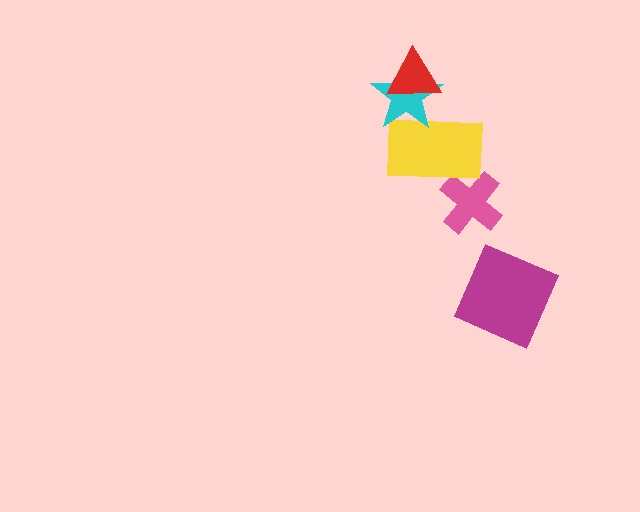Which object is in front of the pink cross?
The yellow rectangle is in front of the pink cross.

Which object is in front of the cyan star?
The red triangle is in front of the cyan star.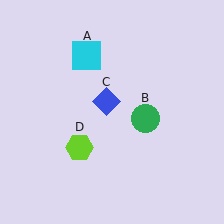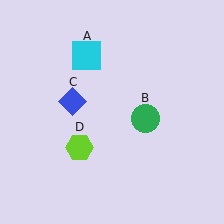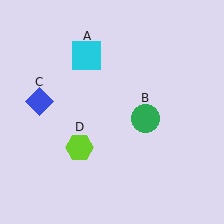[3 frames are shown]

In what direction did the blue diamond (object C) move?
The blue diamond (object C) moved left.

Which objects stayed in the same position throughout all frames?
Cyan square (object A) and green circle (object B) and lime hexagon (object D) remained stationary.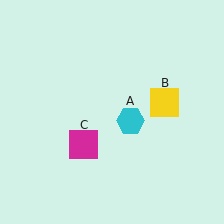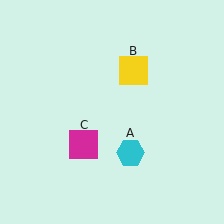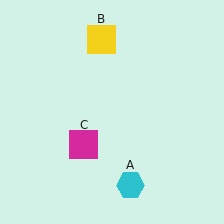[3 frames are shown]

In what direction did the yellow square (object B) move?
The yellow square (object B) moved up and to the left.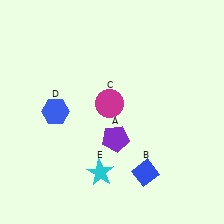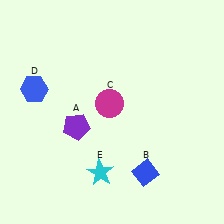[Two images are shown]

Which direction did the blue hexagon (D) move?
The blue hexagon (D) moved up.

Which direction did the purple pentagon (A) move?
The purple pentagon (A) moved left.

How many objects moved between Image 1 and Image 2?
2 objects moved between the two images.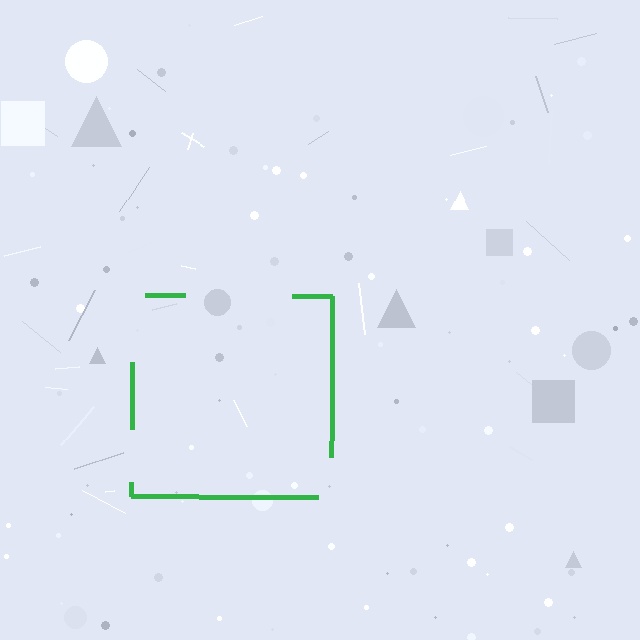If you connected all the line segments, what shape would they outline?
They would outline a square.